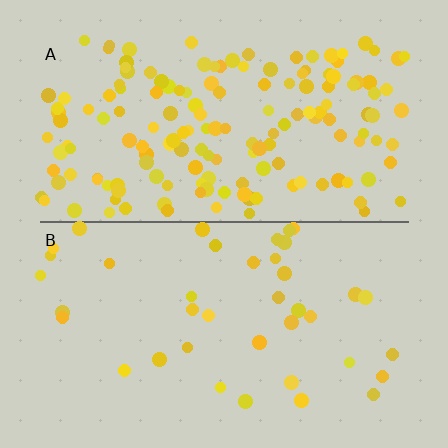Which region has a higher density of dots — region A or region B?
A (the top).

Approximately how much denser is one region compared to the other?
Approximately 3.9× — region A over region B.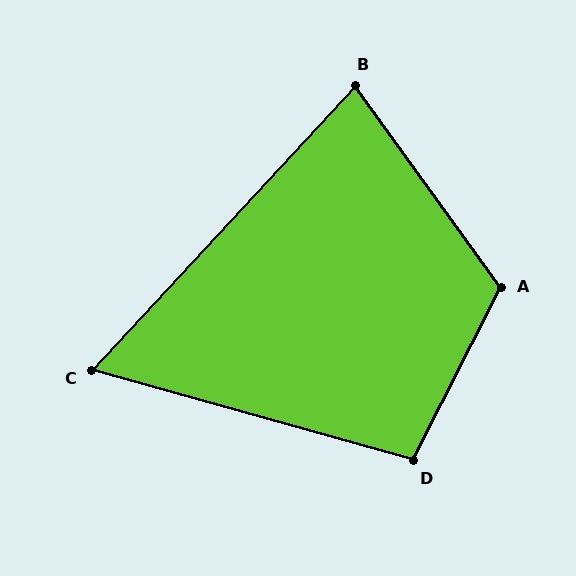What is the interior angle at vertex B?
Approximately 79 degrees (acute).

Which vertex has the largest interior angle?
A, at approximately 117 degrees.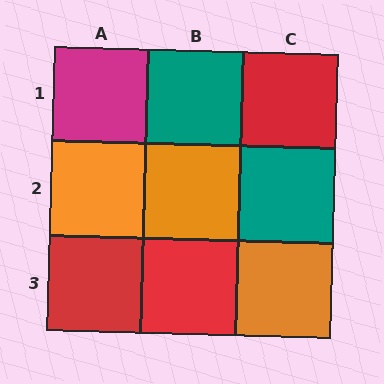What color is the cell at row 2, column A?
Orange.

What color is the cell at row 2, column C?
Teal.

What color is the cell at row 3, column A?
Red.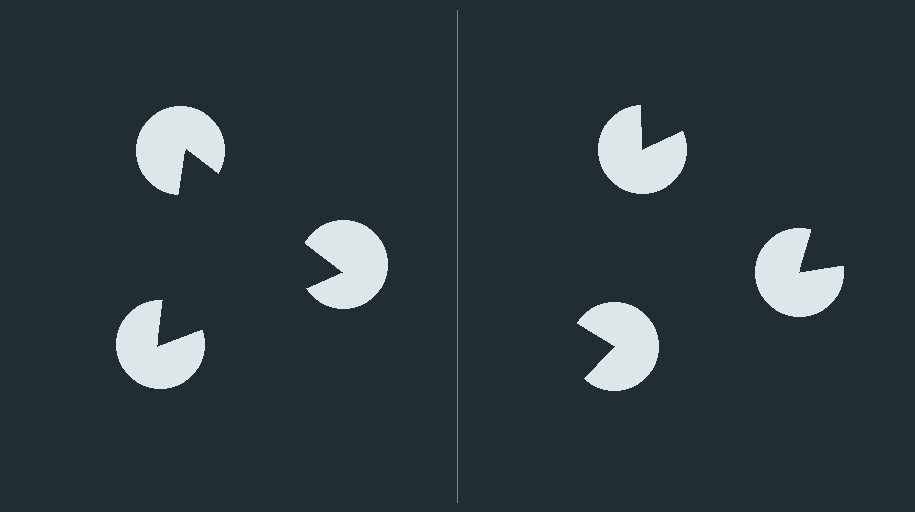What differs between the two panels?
The pac-man discs are positioned identically on both sides; only the wedge orientations differ. On the left they align to a triangle; on the right they are misaligned.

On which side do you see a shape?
An illusory triangle appears on the left side. On the right side the wedge cuts are rotated, so no coherent shape forms.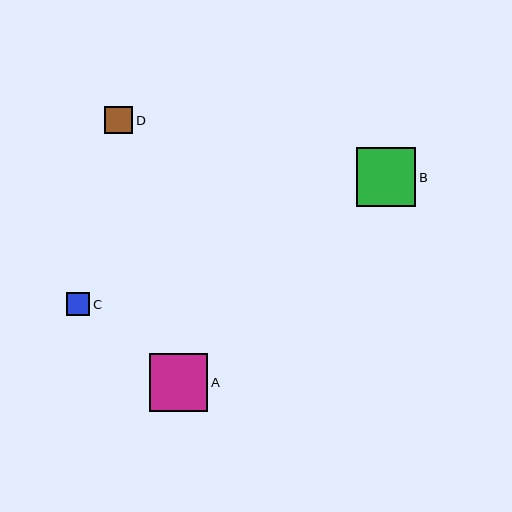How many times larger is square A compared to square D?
Square A is approximately 2.1 times the size of square D.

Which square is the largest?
Square B is the largest with a size of approximately 60 pixels.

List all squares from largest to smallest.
From largest to smallest: B, A, D, C.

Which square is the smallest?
Square C is the smallest with a size of approximately 23 pixels.